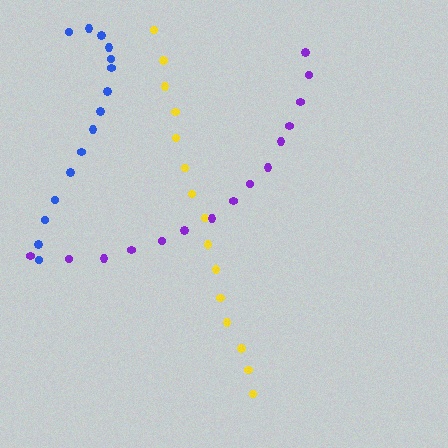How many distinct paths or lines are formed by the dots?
There are 3 distinct paths.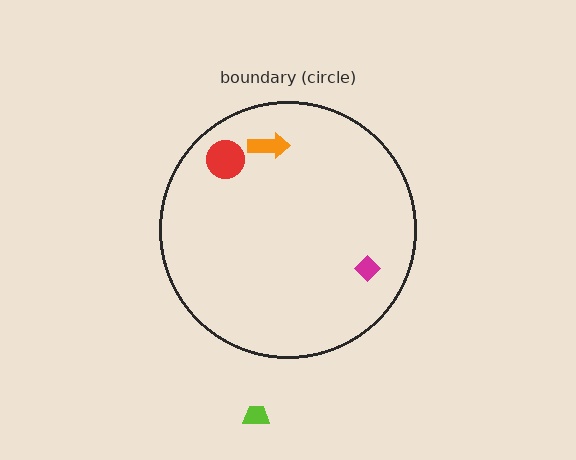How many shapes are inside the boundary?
3 inside, 1 outside.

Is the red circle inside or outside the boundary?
Inside.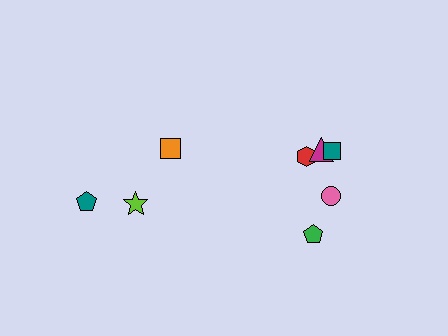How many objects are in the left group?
There are 3 objects.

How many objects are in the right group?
There are 5 objects.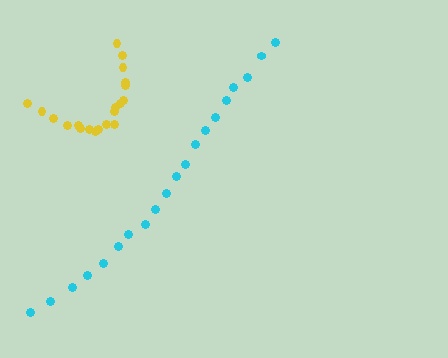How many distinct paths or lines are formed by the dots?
There are 2 distinct paths.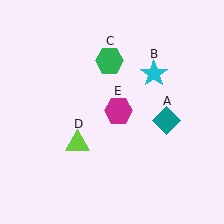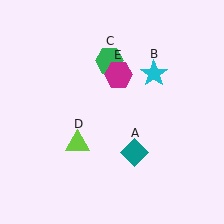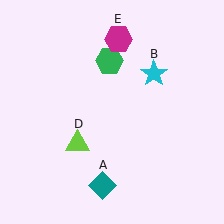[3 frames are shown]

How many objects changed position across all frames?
2 objects changed position: teal diamond (object A), magenta hexagon (object E).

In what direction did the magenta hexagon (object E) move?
The magenta hexagon (object E) moved up.